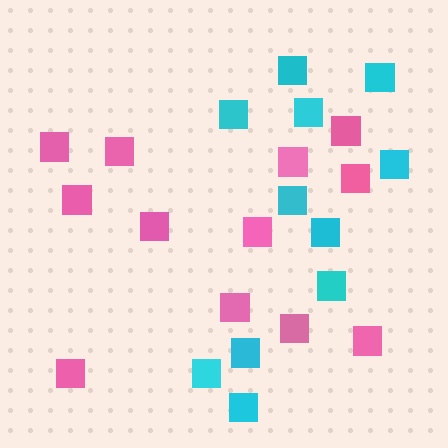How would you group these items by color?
There are 2 groups: one group of pink squares (12) and one group of cyan squares (11).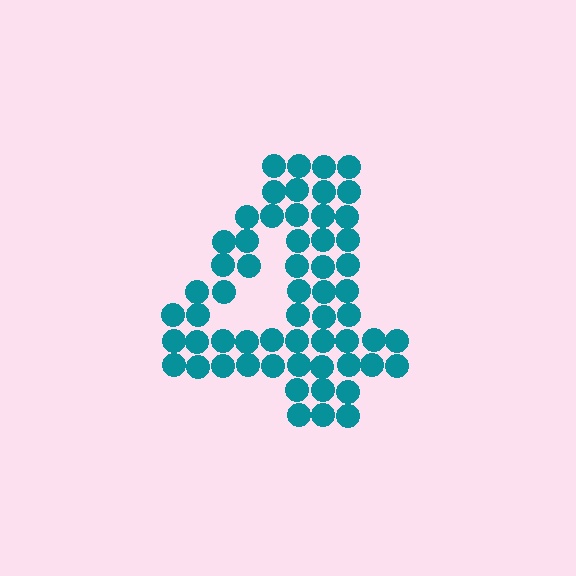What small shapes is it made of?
It is made of small circles.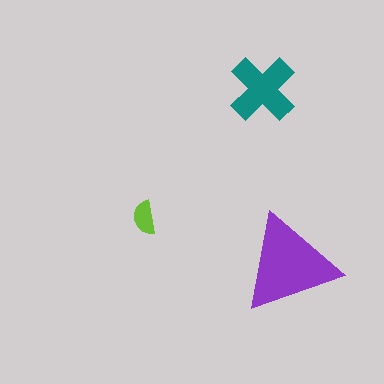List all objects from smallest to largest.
The lime semicircle, the teal cross, the purple triangle.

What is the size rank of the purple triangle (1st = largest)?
1st.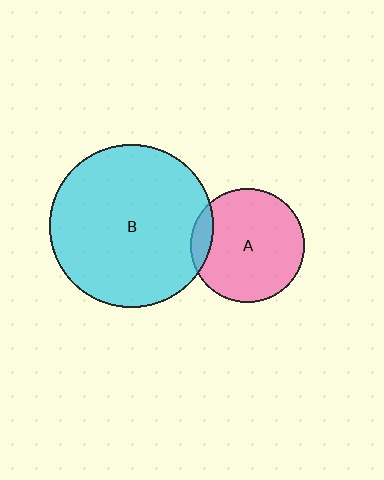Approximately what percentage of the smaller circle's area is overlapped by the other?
Approximately 10%.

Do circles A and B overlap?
Yes.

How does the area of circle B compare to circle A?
Approximately 2.1 times.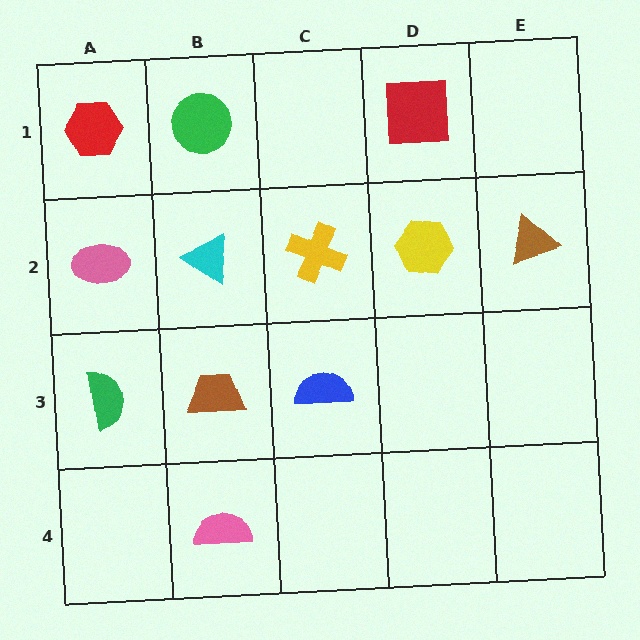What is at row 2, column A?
A pink ellipse.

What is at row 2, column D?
A yellow hexagon.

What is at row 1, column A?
A red hexagon.